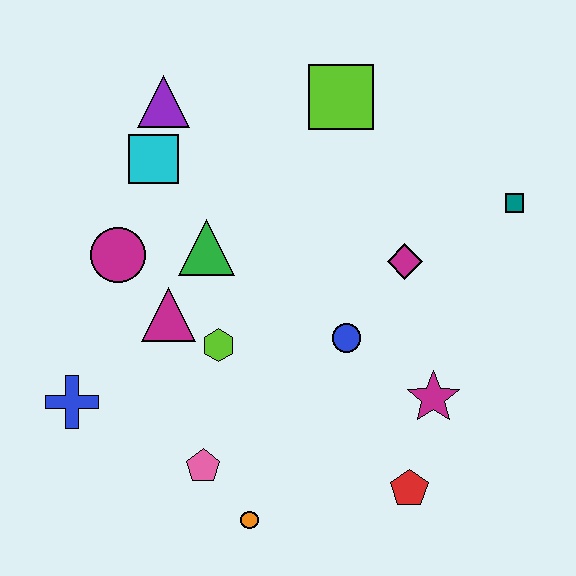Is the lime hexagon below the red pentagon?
No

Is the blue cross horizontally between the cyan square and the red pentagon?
No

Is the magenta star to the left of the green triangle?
No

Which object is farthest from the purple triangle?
The red pentagon is farthest from the purple triangle.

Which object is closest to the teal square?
The magenta diamond is closest to the teal square.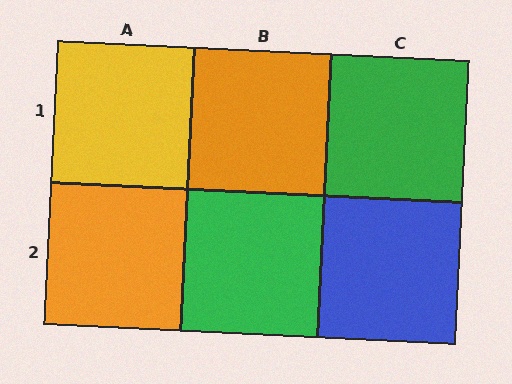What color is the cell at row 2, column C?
Blue.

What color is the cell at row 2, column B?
Green.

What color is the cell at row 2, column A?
Orange.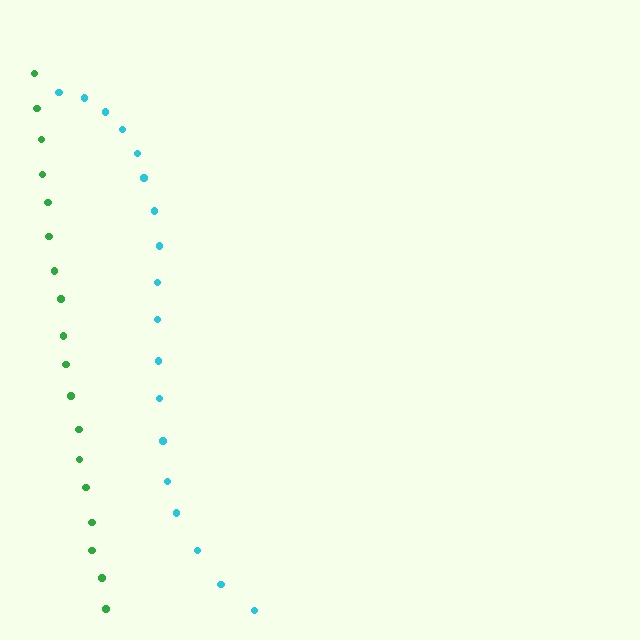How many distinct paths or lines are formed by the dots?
There are 2 distinct paths.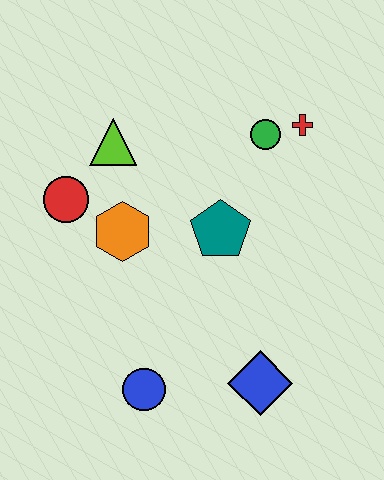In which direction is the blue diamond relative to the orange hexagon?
The blue diamond is below the orange hexagon.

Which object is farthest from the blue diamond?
The lime triangle is farthest from the blue diamond.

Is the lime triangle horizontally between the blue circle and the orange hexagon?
No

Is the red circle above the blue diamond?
Yes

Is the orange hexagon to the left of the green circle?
Yes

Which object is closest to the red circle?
The orange hexagon is closest to the red circle.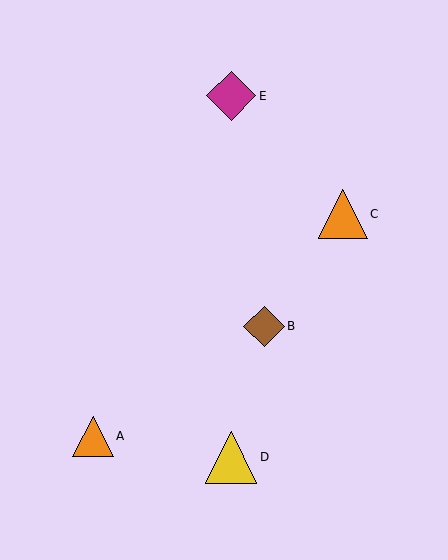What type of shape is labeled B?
Shape B is a brown diamond.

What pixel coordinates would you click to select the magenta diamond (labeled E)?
Click at (231, 96) to select the magenta diamond E.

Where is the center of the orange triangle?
The center of the orange triangle is at (93, 436).